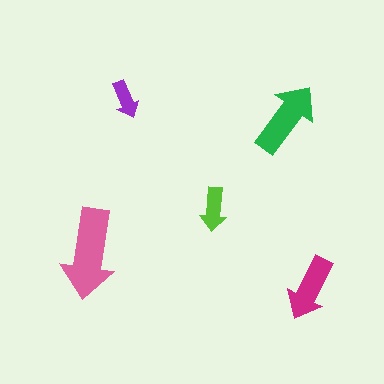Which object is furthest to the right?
The magenta arrow is rightmost.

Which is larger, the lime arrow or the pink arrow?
The pink one.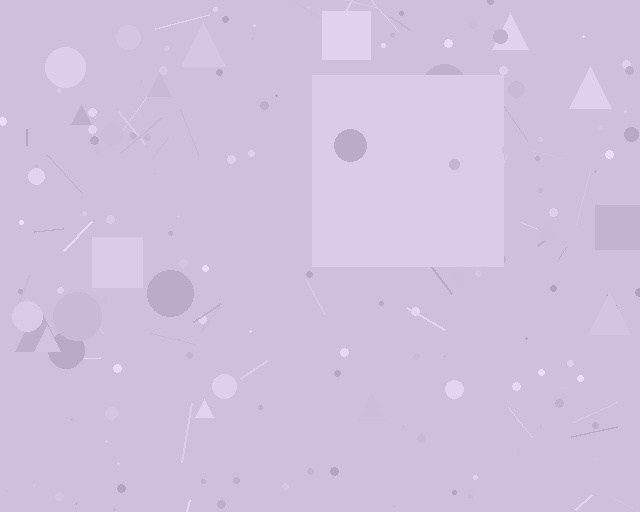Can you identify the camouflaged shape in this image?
The camouflaged shape is a square.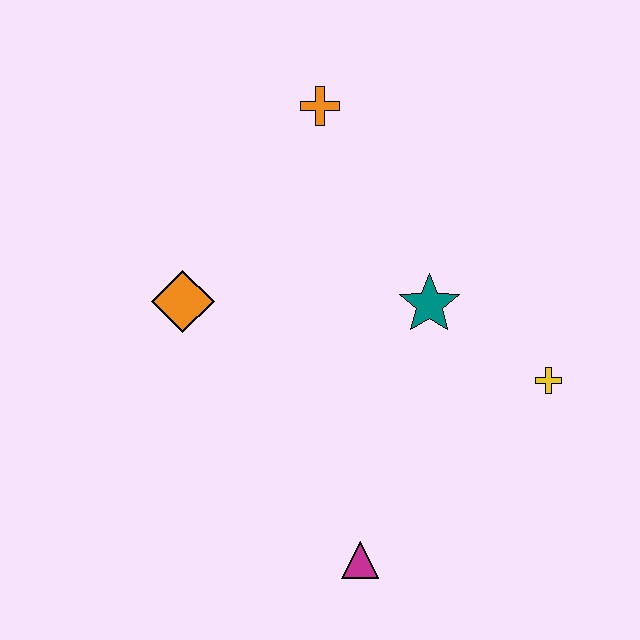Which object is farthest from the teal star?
The magenta triangle is farthest from the teal star.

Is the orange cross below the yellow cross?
No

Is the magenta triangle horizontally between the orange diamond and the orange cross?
No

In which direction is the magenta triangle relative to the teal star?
The magenta triangle is below the teal star.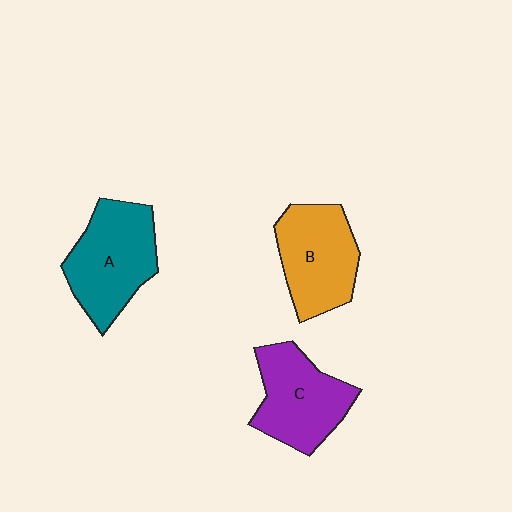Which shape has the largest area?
Shape A (teal).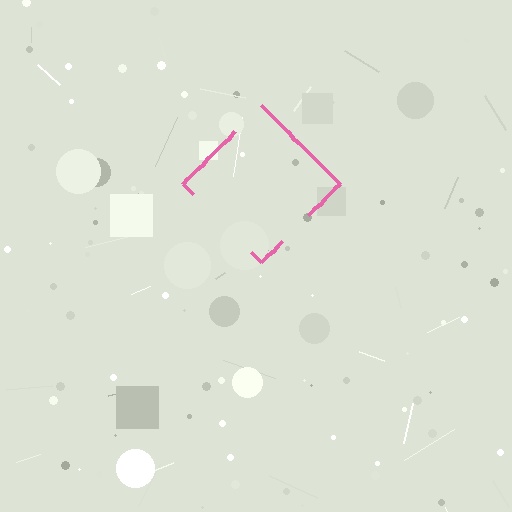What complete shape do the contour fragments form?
The contour fragments form a diamond.